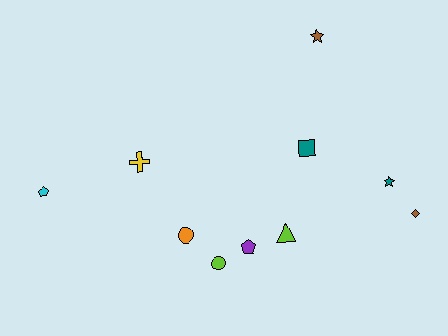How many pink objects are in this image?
There are no pink objects.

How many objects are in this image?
There are 10 objects.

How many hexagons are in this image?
There are no hexagons.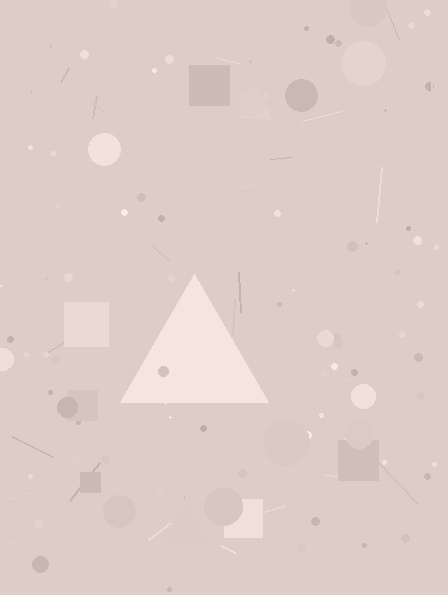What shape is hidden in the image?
A triangle is hidden in the image.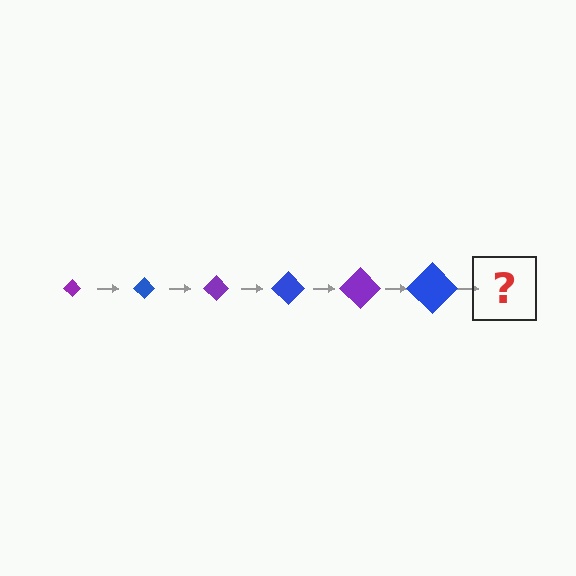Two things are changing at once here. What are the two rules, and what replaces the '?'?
The two rules are that the diamond grows larger each step and the color cycles through purple and blue. The '?' should be a purple diamond, larger than the previous one.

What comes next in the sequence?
The next element should be a purple diamond, larger than the previous one.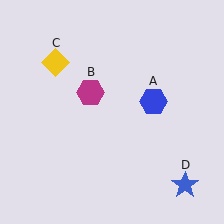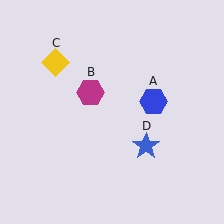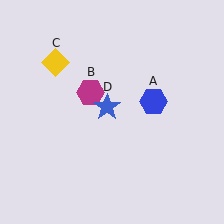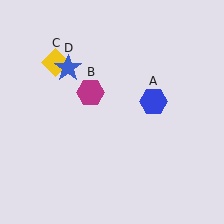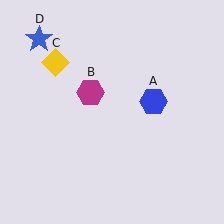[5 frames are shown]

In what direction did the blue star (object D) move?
The blue star (object D) moved up and to the left.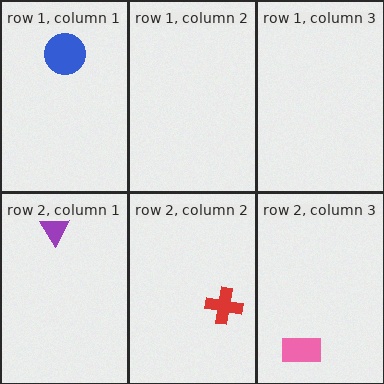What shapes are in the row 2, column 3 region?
The pink rectangle.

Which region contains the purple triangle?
The row 2, column 1 region.